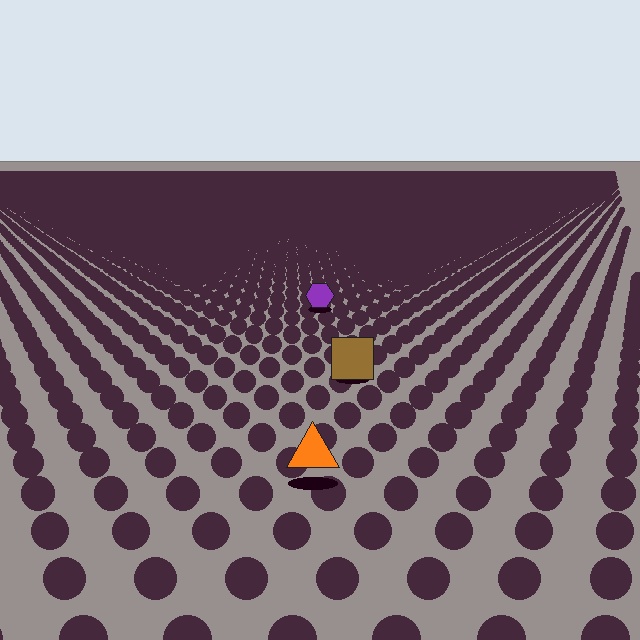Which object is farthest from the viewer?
The purple hexagon is farthest from the viewer. It appears smaller and the ground texture around it is denser.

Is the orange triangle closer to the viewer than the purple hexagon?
Yes. The orange triangle is closer — you can tell from the texture gradient: the ground texture is coarser near it.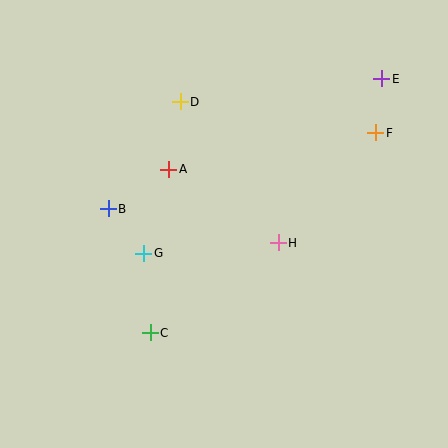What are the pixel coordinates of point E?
Point E is at (382, 79).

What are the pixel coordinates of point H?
Point H is at (278, 243).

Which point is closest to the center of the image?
Point H at (278, 243) is closest to the center.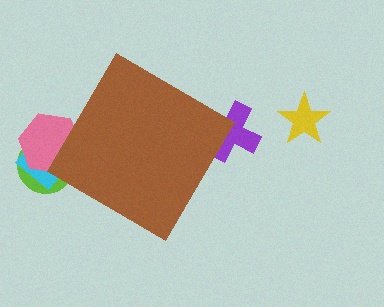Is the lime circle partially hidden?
Yes, the lime circle is partially hidden behind the brown diamond.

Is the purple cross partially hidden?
Yes, the purple cross is partially hidden behind the brown diamond.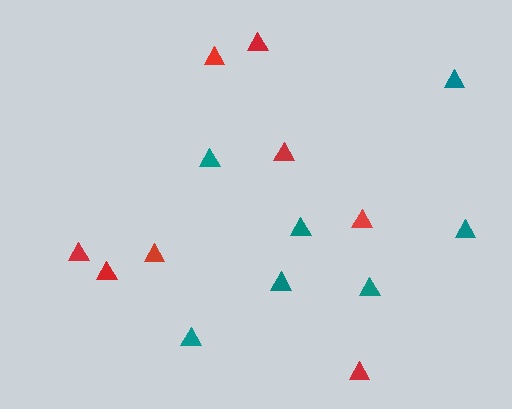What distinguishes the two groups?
There are 2 groups: one group of red triangles (8) and one group of teal triangles (7).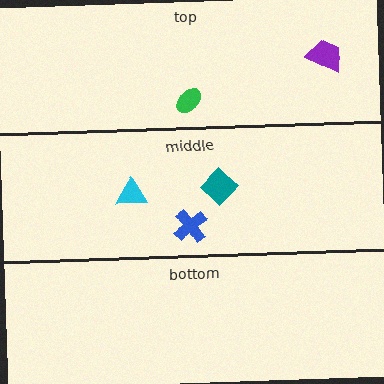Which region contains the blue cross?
The middle region.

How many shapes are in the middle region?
3.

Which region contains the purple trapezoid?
The top region.